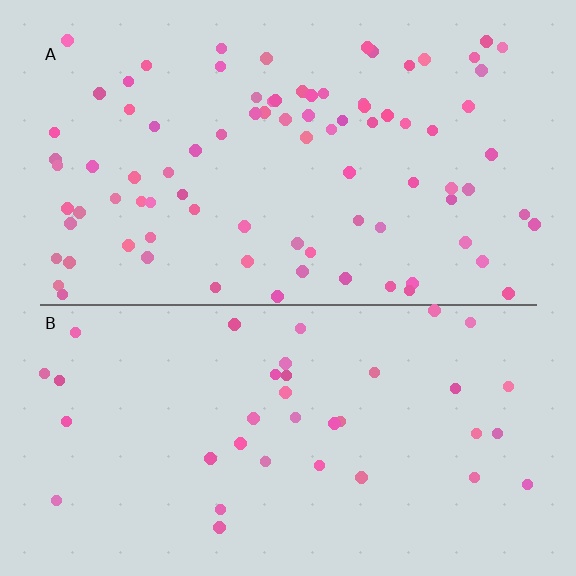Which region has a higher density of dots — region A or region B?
A (the top).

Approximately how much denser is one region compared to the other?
Approximately 2.4× — region A over region B.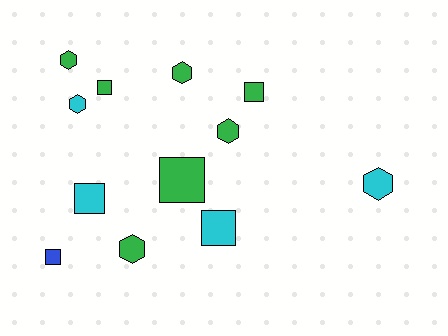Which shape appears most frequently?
Square, with 6 objects.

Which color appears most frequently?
Green, with 7 objects.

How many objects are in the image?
There are 12 objects.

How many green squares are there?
There are 3 green squares.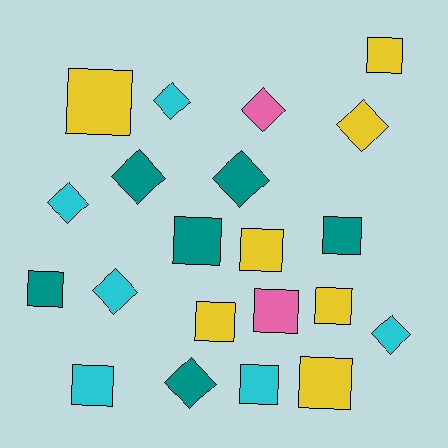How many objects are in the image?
There are 21 objects.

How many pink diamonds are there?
There is 1 pink diamond.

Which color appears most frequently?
Yellow, with 7 objects.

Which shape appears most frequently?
Square, with 12 objects.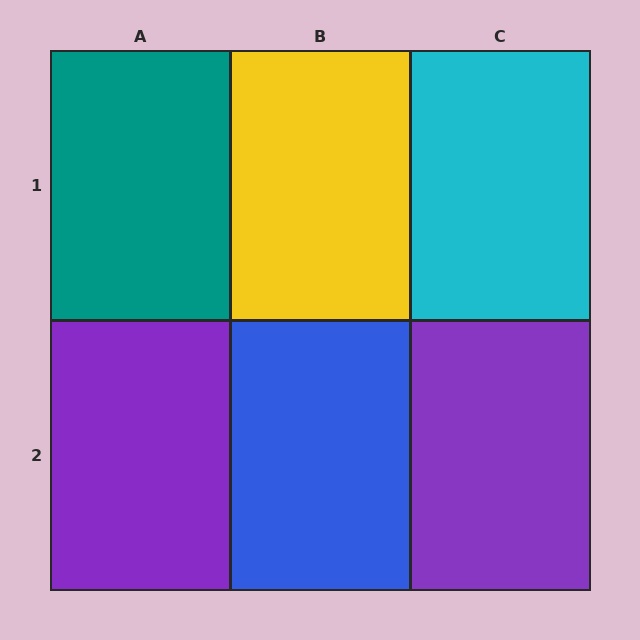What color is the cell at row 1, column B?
Yellow.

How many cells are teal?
1 cell is teal.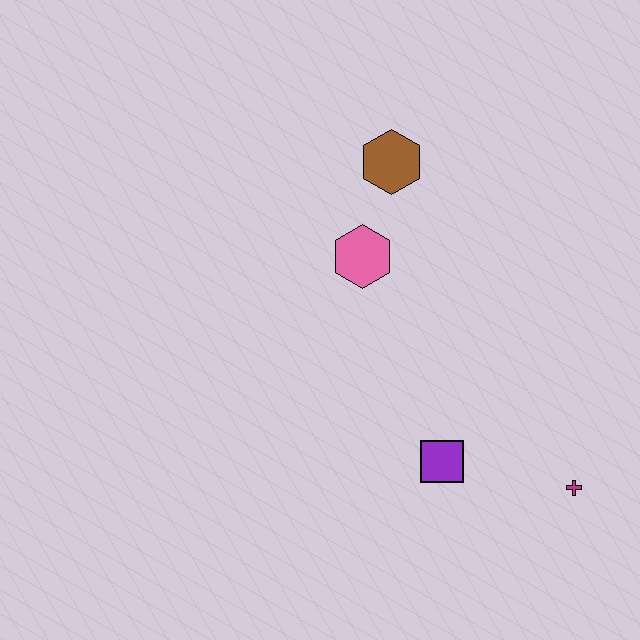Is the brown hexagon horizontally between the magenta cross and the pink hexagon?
Yes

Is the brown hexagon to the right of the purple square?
No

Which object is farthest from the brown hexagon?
The magenta cross is farthest from the brown hexagon.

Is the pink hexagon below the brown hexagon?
Yes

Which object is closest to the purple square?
The magenta cross is closest to the purple square.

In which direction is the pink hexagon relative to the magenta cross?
The pink hexagon is above the magenta cross.